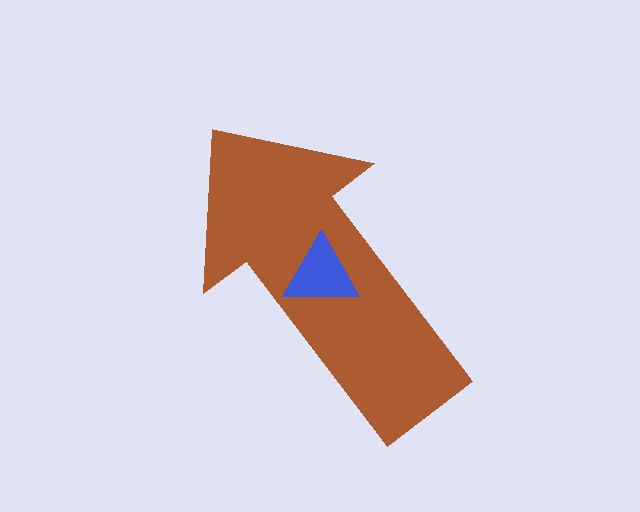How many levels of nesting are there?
2.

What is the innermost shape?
The blue triangle.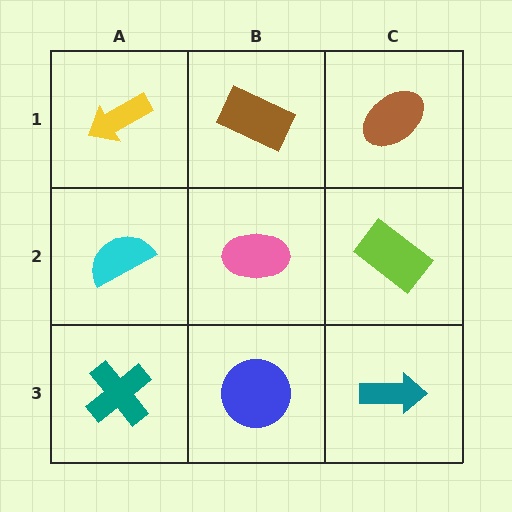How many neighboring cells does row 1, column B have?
3.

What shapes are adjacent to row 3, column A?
A cyan semicircle (row 2, column A), a blue circle (row 3, column B).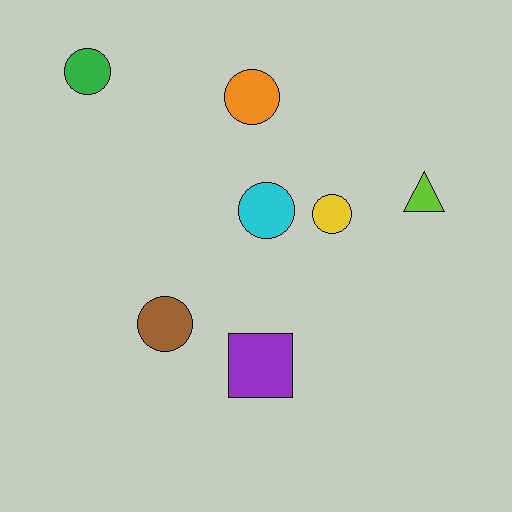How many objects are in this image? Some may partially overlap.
There are 7 objects.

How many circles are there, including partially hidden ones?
There are 5 circles.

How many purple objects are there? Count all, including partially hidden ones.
There is 1 purple object.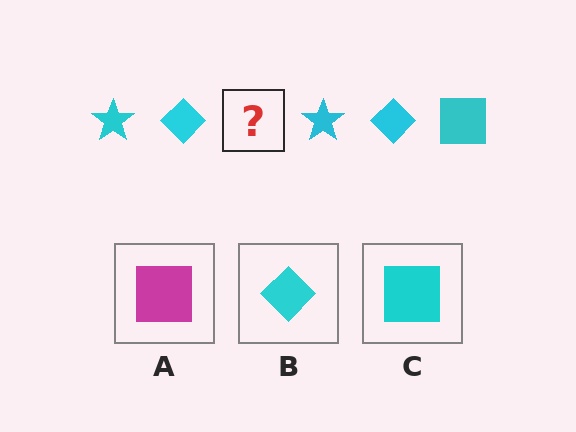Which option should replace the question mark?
Option C.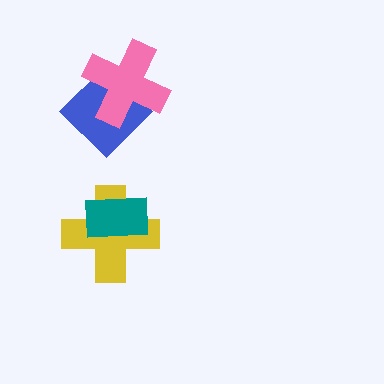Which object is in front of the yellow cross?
The teal rectangle is in front of the yellow cross.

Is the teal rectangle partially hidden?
No, no other shape covers it.